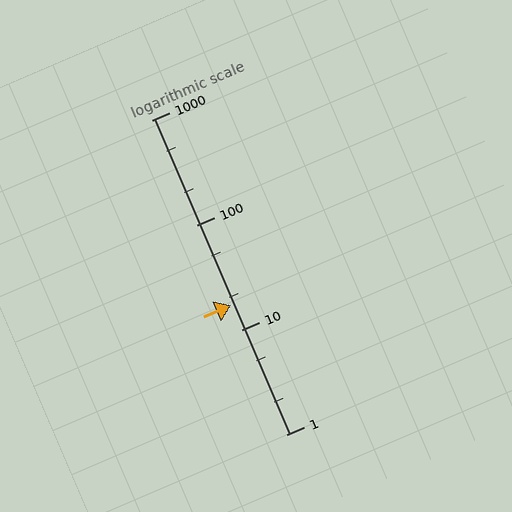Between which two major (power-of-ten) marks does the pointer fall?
The pointer is between 10 and 100.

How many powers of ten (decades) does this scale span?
The scale spans 3 decades, from 1 to 1000.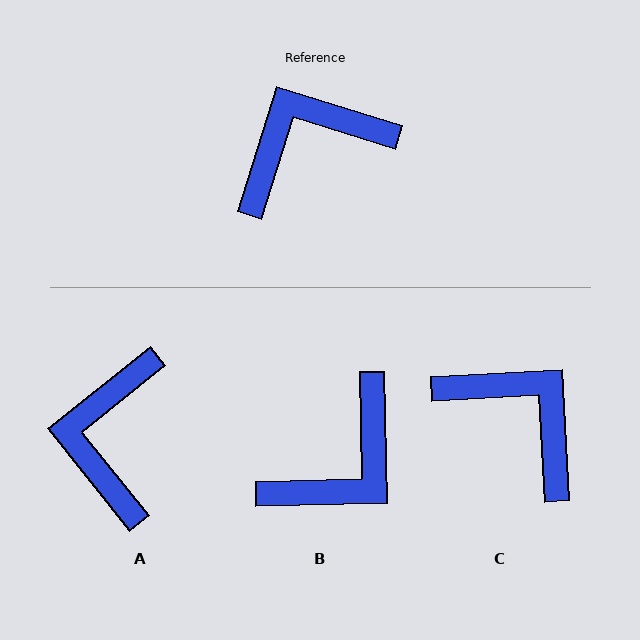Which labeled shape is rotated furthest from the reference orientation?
B, about 161 degrees away.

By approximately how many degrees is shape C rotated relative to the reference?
Approximately 69 degrees clockwise.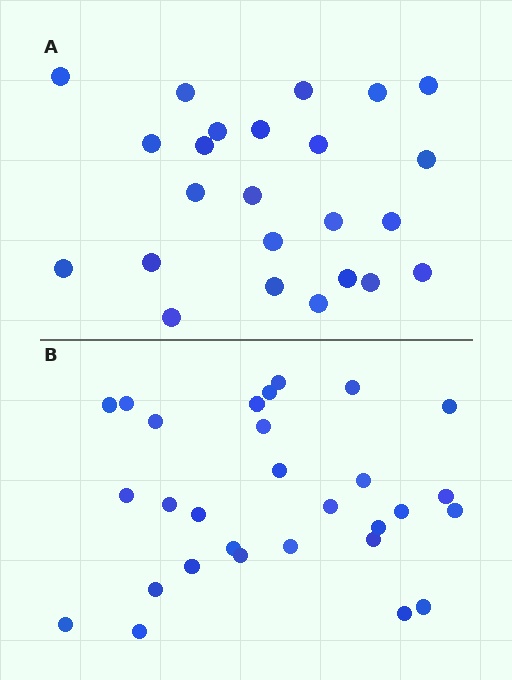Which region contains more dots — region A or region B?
Region B (the bottom region) has more dots.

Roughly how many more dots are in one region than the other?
Region B has about 5 more dots than region A.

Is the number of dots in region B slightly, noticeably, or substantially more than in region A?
Region B has only slightly more — the two regions are fairly close. The ratio is roughly 1.2 to 1.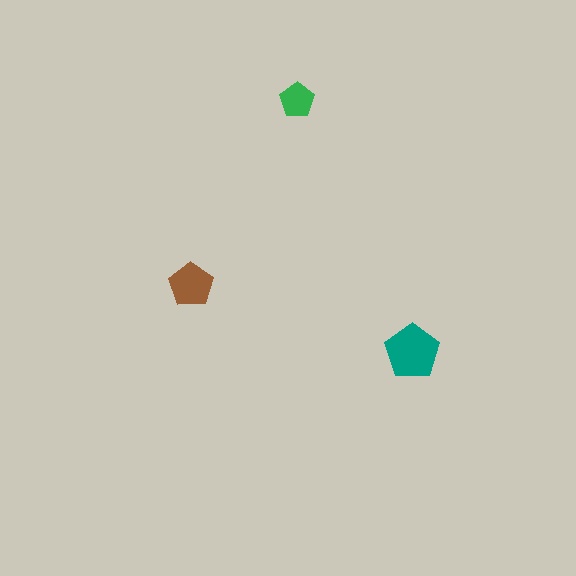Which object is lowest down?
The teal pentagon is bottommost.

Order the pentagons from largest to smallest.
the teal one, the brown one, the green one.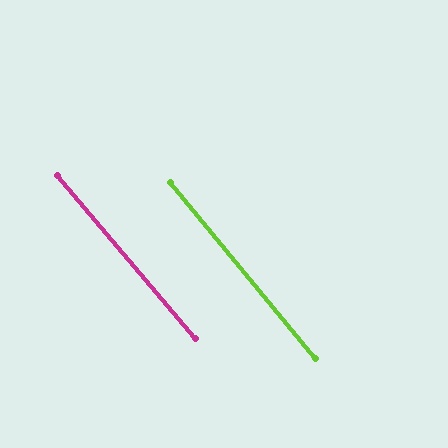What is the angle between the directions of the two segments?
Approximately 1 degree.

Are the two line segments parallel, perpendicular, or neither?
Parallel — their directions differ by only 0.7°.